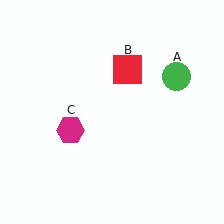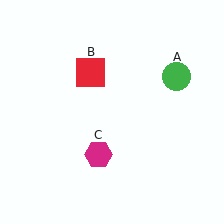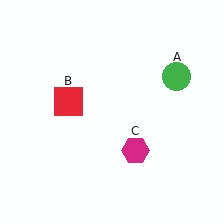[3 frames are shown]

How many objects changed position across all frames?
2 objects changed position: red square (object B), magenta hexagon (object C).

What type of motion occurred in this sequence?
The red square (object B), magenta hexagon (object C) rotated counterclockwise around the center of the scene.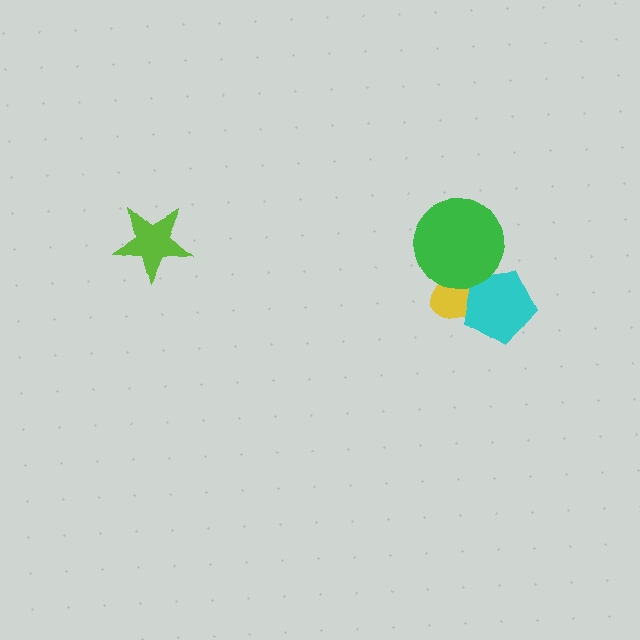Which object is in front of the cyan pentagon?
The green circle is in front of the cyan pentagon.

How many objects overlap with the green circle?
2 objects overlap with the green circle.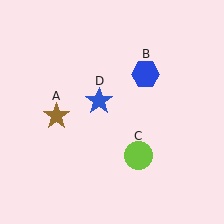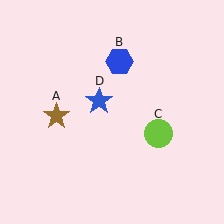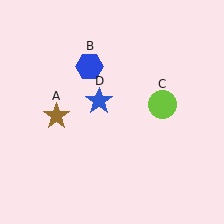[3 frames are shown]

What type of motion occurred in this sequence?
The blue hexagon (object B), lime circle (object C) rotated counterclockwise around the center of the scene.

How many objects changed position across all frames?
2 objects changed position: blue hexagon (object B), lime circle (object C).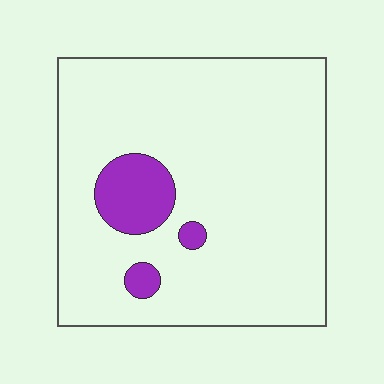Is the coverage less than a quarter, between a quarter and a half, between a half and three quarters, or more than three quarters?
Less than a quarter.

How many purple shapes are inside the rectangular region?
3.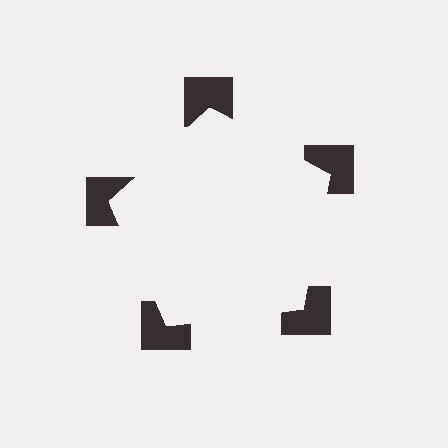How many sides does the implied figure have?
5 sides.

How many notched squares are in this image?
There are 5 — one at each vertex of the illusory pentagon.